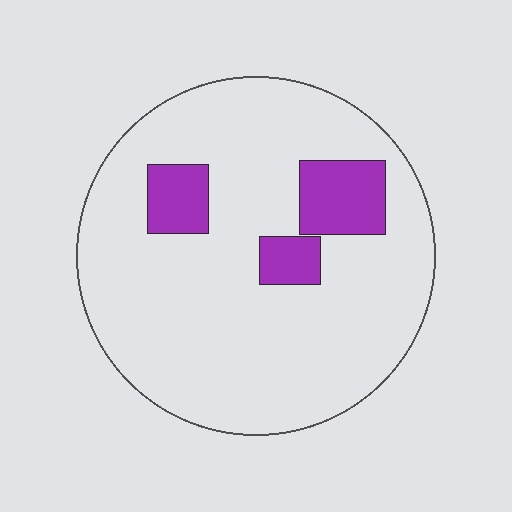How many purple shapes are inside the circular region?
3.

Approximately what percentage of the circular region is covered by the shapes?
Approximately 15%.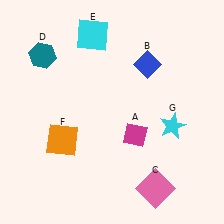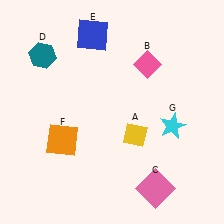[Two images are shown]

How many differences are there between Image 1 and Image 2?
There are 3 differences between the two images.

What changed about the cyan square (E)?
In Image 1, E is cyan. In Image 2, it changed to blue.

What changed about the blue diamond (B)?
In Image 1, B is blue. In Image 2, it changed to pink.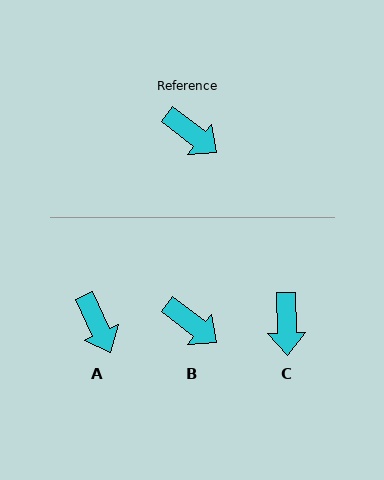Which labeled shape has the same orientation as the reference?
B.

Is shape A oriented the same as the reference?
No, it is off by about 27 degrees.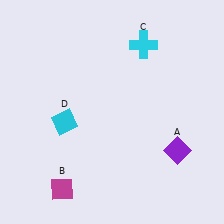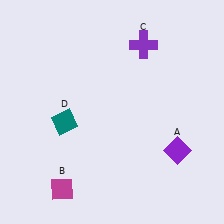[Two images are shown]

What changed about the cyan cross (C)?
In Image 1, C is cyan. In Image 2, it changed to purple.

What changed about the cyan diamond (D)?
In Image 1, D is cyan. In Image 2, it changed to teal.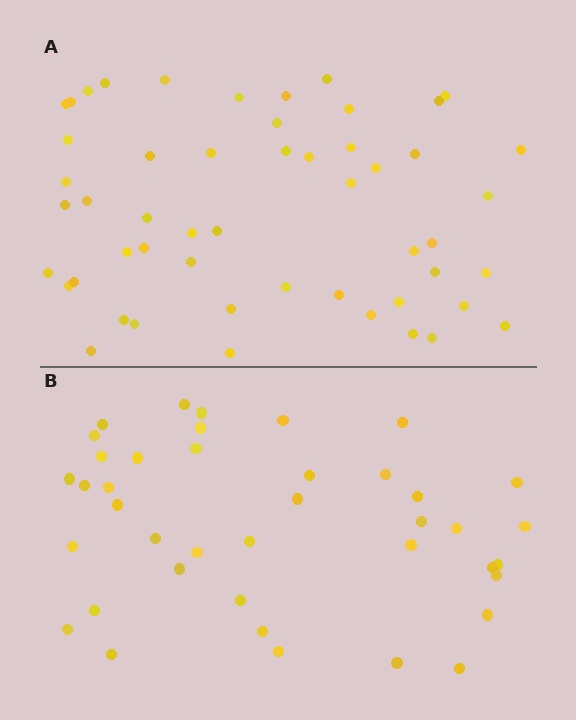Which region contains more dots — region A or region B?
Region A (the top region) has more dots.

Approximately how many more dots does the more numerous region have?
Region A has roughly 12 or so more dots than region B.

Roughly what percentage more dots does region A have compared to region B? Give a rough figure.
About 30% more.